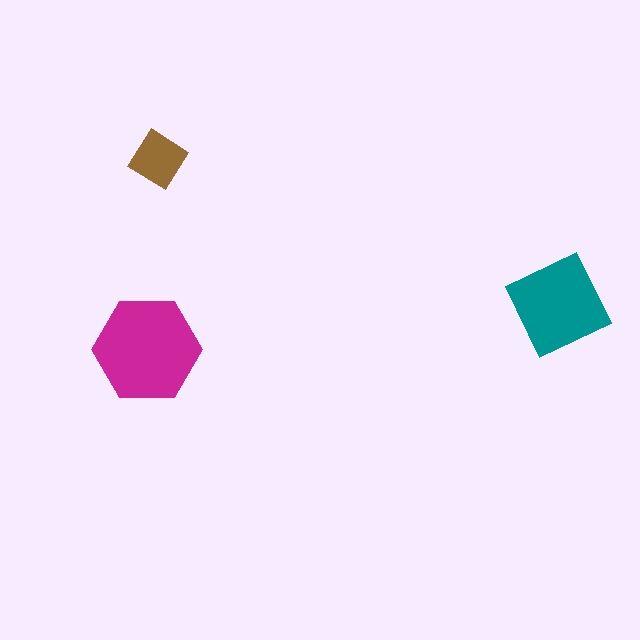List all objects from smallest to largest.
The brown diamond, the teal square, the magenta hexagon.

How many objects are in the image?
There are 3 objects in the image.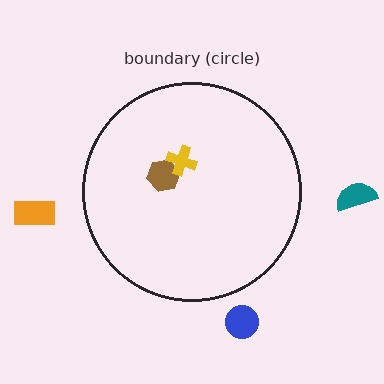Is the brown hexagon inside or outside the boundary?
Inside.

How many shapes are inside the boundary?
2 inside, 3 outside.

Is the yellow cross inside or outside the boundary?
Inside.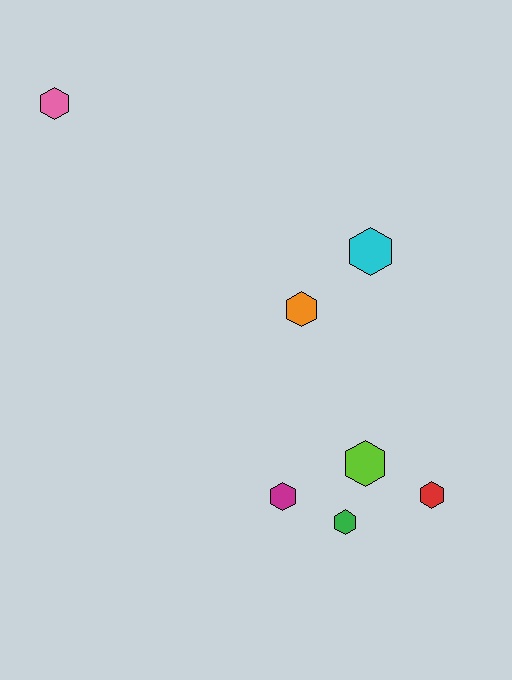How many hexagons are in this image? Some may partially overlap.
There are 7 hexagons.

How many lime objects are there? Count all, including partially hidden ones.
There is 1 lime object.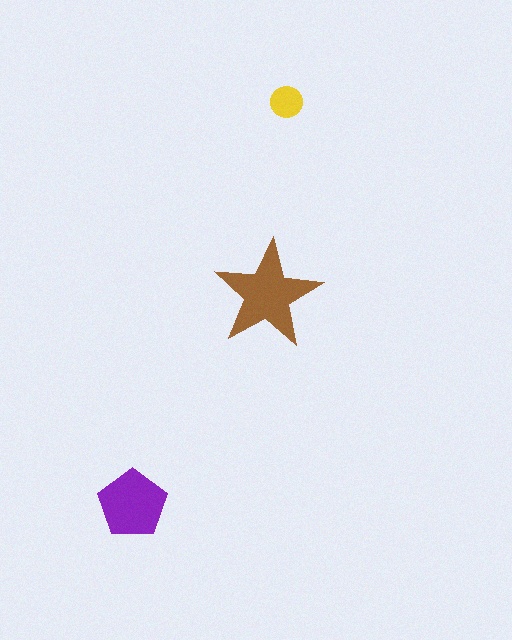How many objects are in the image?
There are 3 objects in the image.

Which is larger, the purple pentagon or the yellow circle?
The purple pentagon.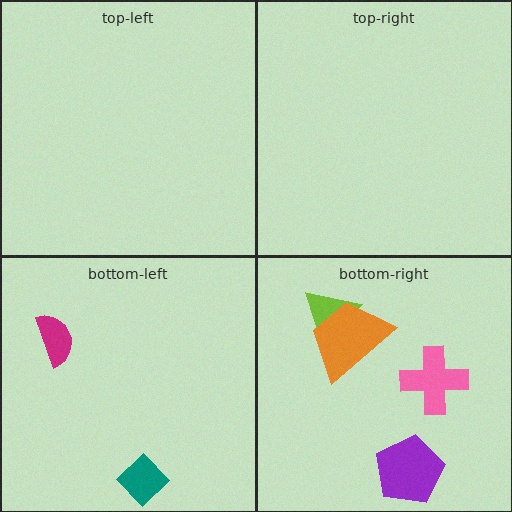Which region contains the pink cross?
The bottom-right region.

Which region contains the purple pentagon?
The bottom-right region.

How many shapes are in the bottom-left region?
2.